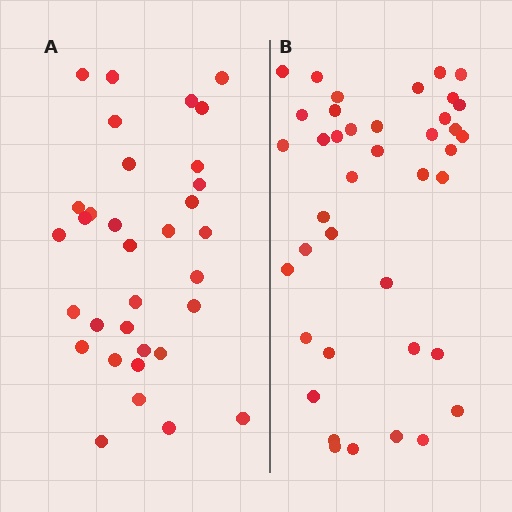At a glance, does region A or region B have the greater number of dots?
Region B (the right region) has more dots.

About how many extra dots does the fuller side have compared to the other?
Region B has roughly 8 or so more dots than region A.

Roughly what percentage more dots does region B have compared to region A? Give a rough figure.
About 20% more.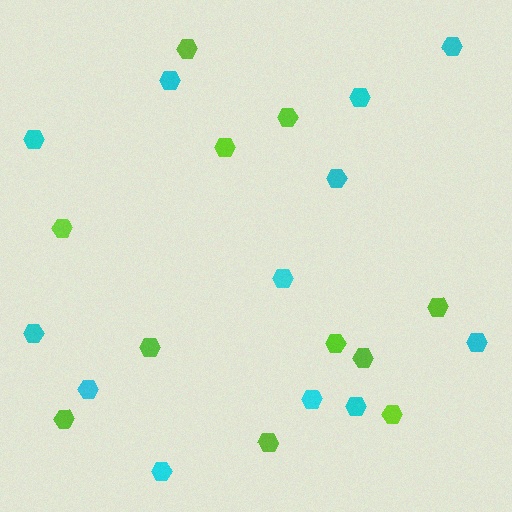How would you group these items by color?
There are 2 groups: one group of lime hexagons (11) and one group of cyan hexagons (12).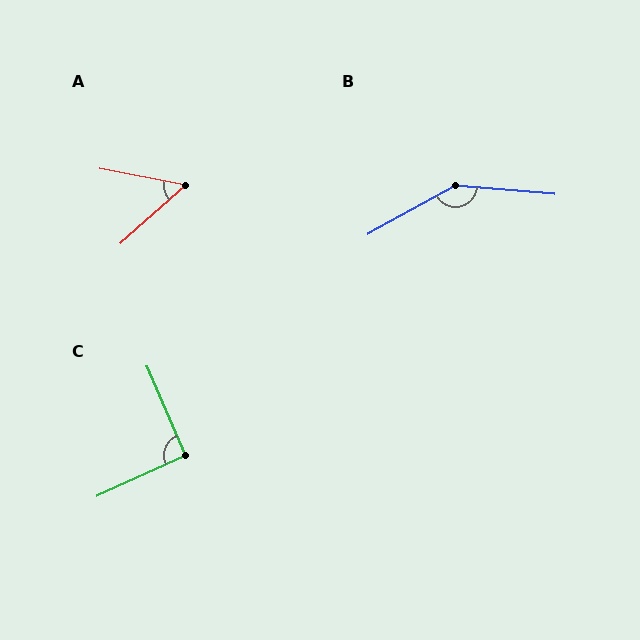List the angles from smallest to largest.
A (52°), C (91°), B (146°).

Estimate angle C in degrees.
Approximately 91 degrees.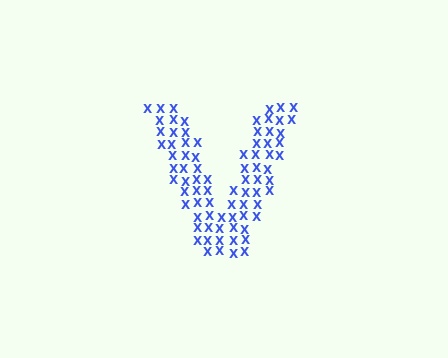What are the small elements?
The small elements are letter X's.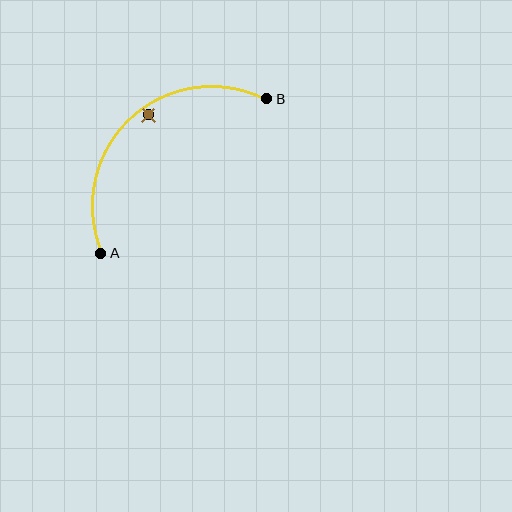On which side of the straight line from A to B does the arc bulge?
The arc bulges above and to the left of the straight line connecting A and B.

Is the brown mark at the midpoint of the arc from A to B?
No — the brown mark does not lie on the arc at all. It sits slightly inside the curve.